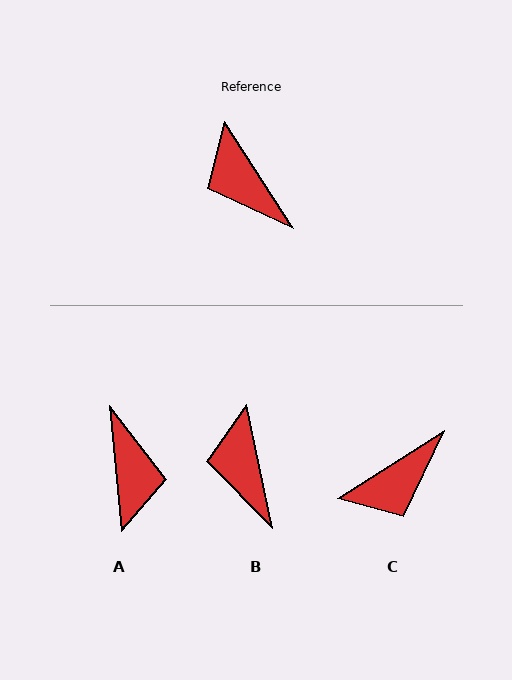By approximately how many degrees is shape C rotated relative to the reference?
Approximately 90 degrees counter-clockwise.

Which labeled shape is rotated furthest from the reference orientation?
A, about 153 degrees away.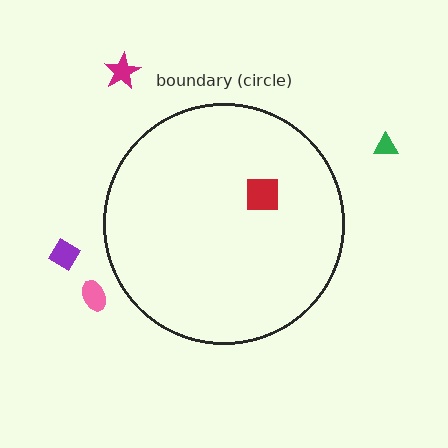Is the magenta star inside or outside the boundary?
Outside.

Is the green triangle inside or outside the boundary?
Outside.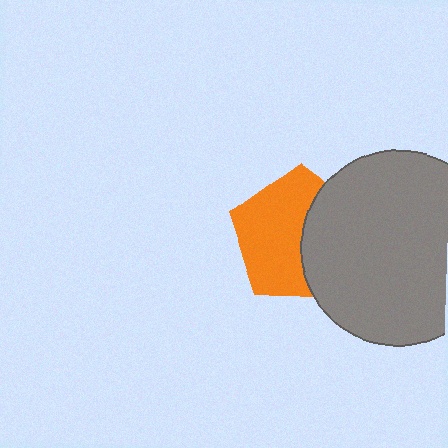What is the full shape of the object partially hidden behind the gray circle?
The partially hidden object is an orange pentagon.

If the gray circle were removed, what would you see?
You would see the complete orange pentagon.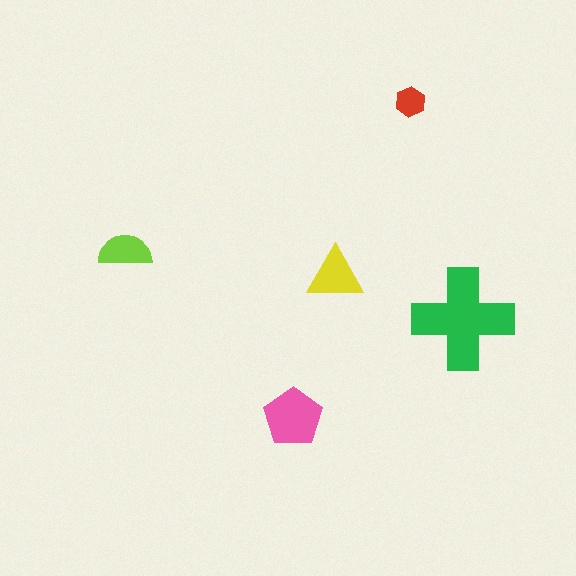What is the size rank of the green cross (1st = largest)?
1st.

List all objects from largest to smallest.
The green cross, the pink pentagon, the yellow triangle, the lime semicircle, the red hexagon.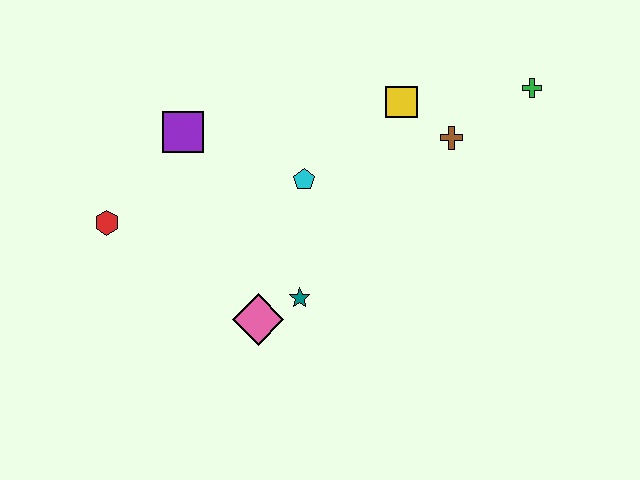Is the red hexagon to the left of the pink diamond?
Yes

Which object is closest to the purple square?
The red hexagon is closest to the purple square.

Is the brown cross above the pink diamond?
Yes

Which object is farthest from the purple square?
The green cross is farthest from the purple square.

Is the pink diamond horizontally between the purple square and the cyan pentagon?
Yes